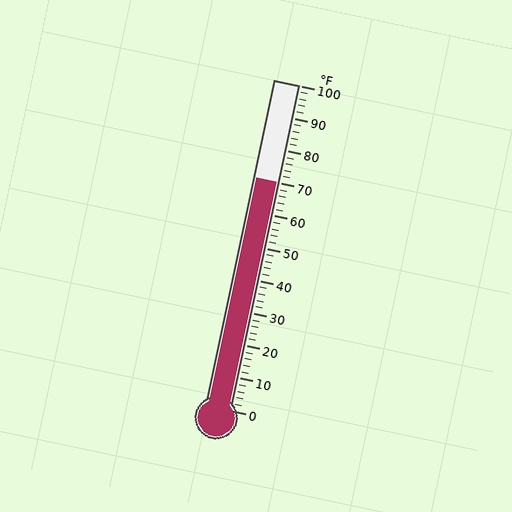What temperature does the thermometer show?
The thermometer shows approximately 70°F.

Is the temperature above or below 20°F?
The temperature is above 20°F.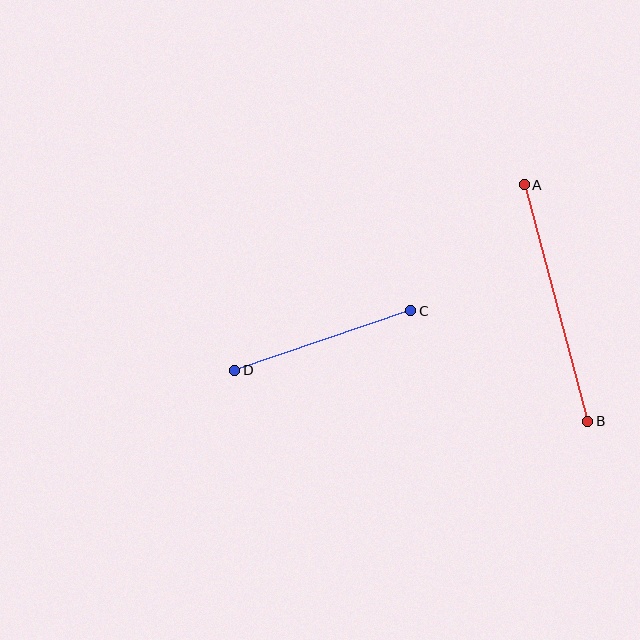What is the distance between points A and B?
The distance is approximately 245 pixels.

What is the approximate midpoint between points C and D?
The midpoint is at approximately (323, 340) pixels.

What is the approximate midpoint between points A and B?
The midpoint is at approximately (556, 303) pixels.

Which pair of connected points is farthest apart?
Points A and B are farthest apart.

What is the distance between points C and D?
The distance is approximately 185 pixels.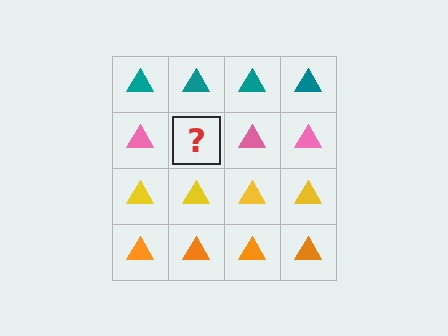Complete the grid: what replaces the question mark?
The question mark should be replaced with a pink triangle.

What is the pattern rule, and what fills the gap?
The rule is that each row has a consistent color. The gap should be filled with a pink triangle.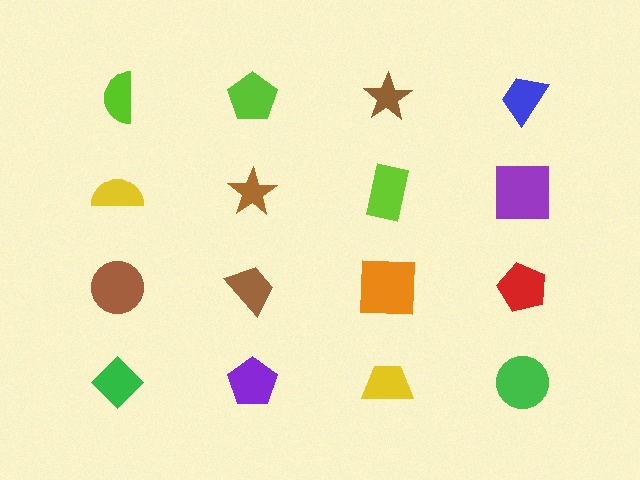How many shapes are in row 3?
4 shapes.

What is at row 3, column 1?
A brown circle.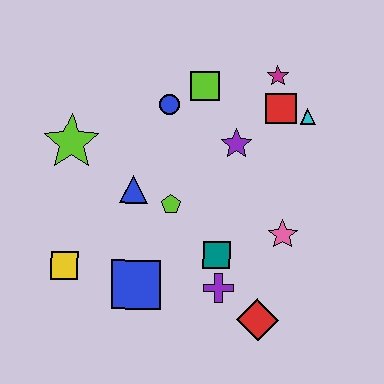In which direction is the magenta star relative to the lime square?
The magenta star is to the right of the lime square.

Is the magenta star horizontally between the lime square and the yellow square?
No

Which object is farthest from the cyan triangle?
The yellow square is farthest from the cyan triangle.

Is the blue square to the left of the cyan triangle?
Yes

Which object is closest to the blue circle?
The lime square is closest to the blue circle.